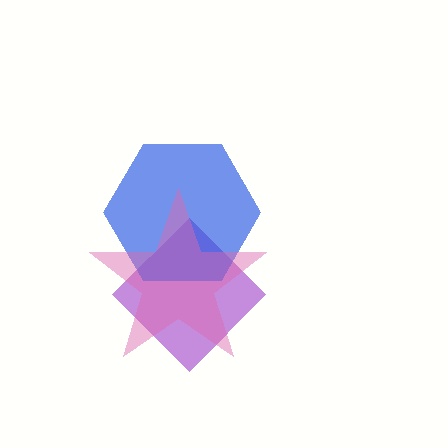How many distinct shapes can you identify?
There are 3 distinct shapes: a purple diamond, a blue hexagon, a pink star.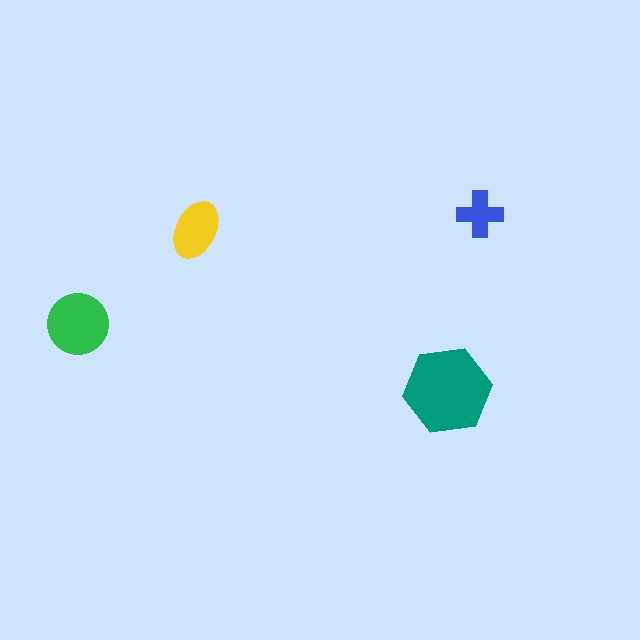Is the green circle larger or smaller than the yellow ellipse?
Larger.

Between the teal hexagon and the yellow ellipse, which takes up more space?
The teal hexagon.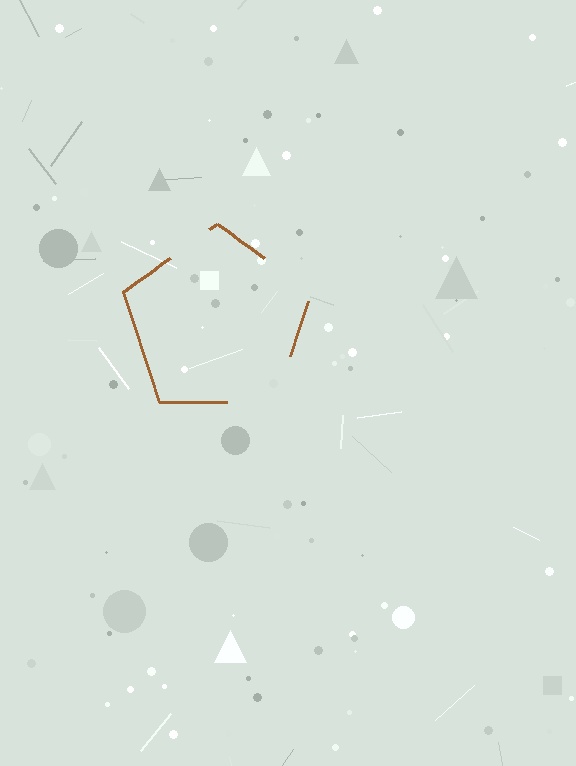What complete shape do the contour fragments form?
The contour fragments form a pentagon.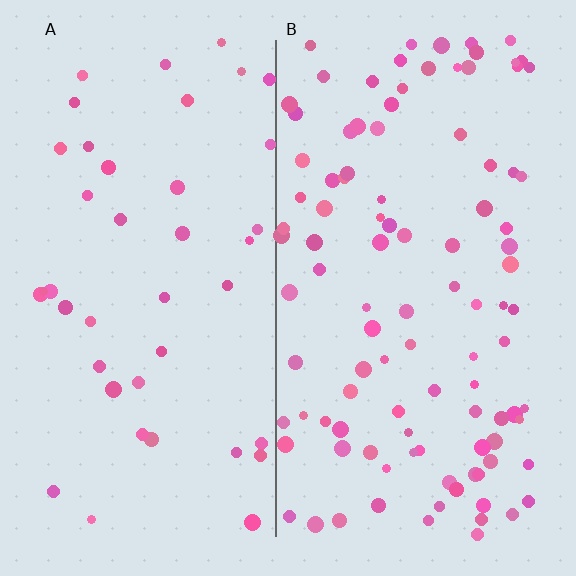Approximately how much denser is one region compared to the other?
Approximately 2.5× — region B over region A.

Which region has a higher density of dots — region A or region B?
B (the right).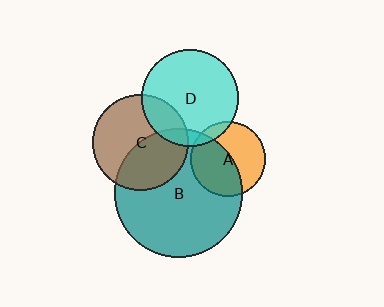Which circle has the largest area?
Circle B (teal).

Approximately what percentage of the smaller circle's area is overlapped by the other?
Approximately 50%.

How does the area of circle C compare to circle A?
Approximately 1.6 times.